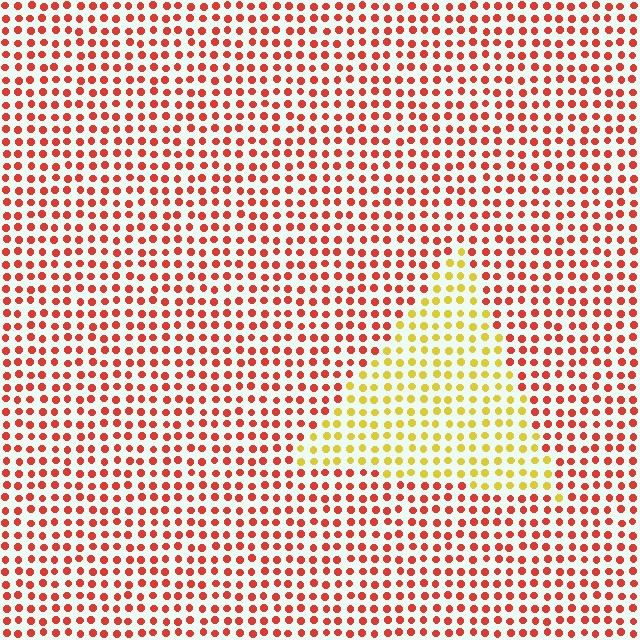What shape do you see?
I see a triangle.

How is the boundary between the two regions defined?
The boundary is defined purely by a slight shift in hue (about 52 degrees). Spacing, size, and orientation are identical on both sides.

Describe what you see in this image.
The image is filled with small red elements in a uniform arrangement. A triangle-shaped region is visible where the elements are tinted to a slightly different hue, forming a subtle color boundary.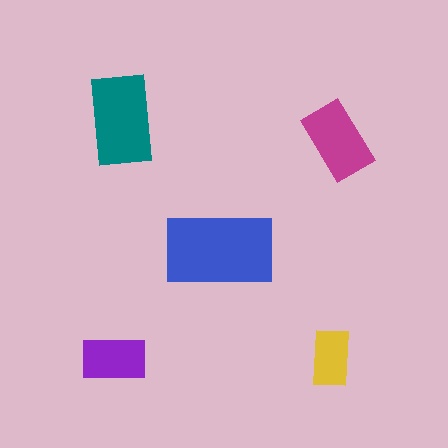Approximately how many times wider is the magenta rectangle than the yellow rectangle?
About 1.5 times wider.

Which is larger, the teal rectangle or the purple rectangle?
The teal one.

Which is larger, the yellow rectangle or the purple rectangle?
The purple one.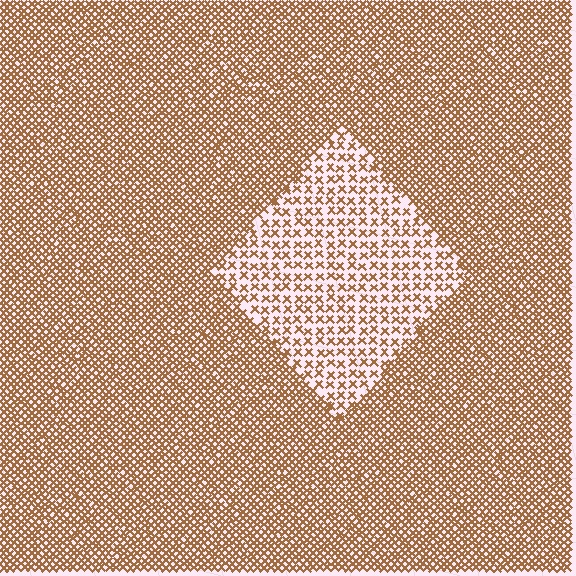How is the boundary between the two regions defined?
The boundary is defined by a change in element density (approximately 2.4x ratio). All elements are the same color, size, and shape.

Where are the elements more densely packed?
The elements are more densely packed outside the diamond boundary.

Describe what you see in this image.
The image contains small brown elements arranged at two different densities. A diamond-shaped region is visible where the elements are less densely packed than the surrounding area.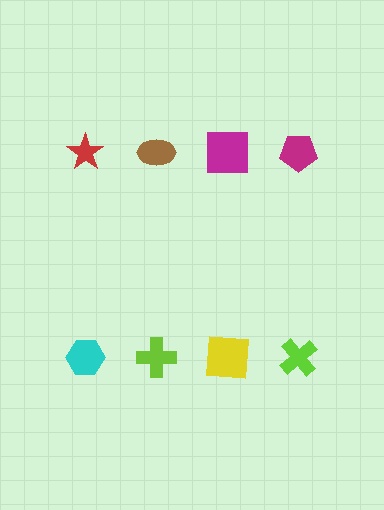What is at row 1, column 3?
A magenta square.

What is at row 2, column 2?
A lime cross.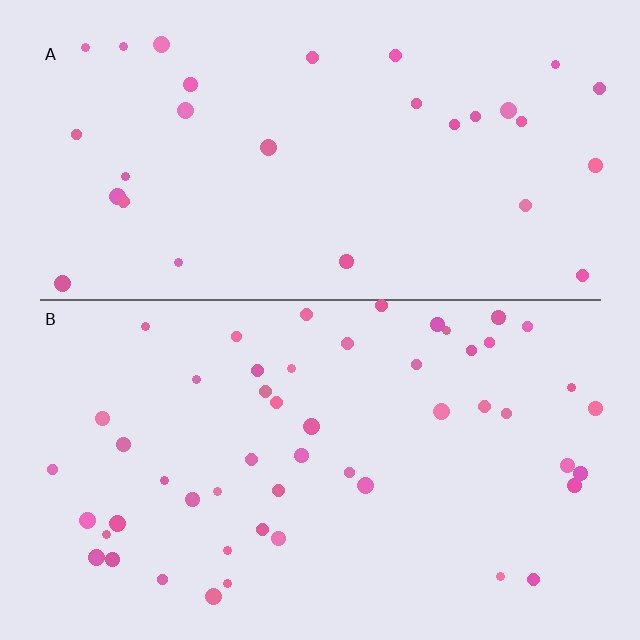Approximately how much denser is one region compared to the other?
Approximately 1.8× — region B over region A.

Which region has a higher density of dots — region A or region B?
B (the bottom).